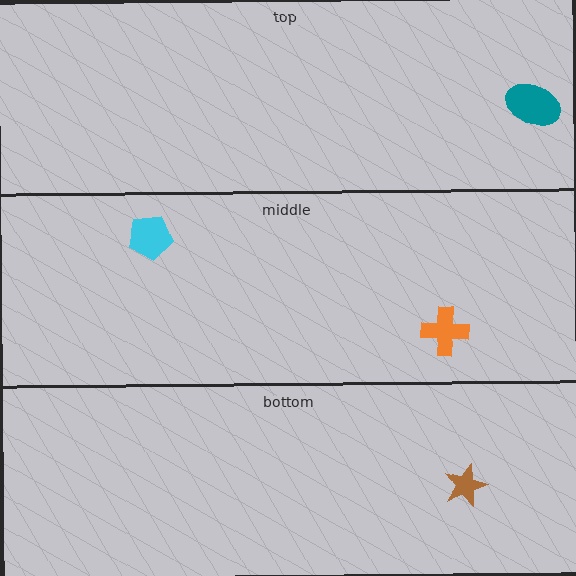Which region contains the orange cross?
The middle region.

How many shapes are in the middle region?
2.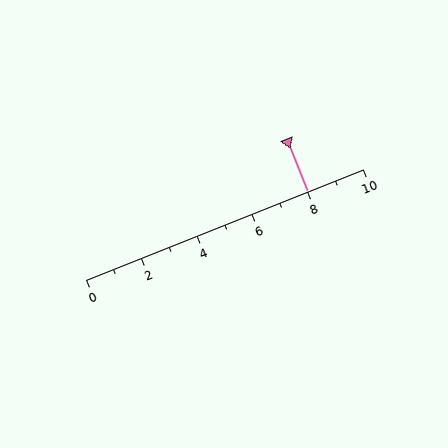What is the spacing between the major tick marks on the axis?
The major ticks are spaced 2 apart.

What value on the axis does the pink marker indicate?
The marker indicates approximately 8.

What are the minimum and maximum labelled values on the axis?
The axis runs from 0 to 10.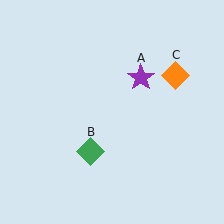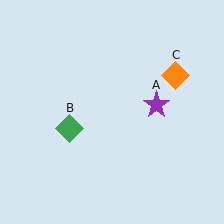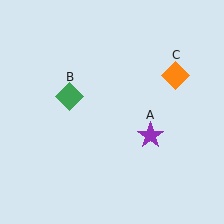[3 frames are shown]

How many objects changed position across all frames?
2 objects changed position: purple star (object A), green diamond (object B).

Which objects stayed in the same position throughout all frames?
Orange diamond (object C) remained stationary.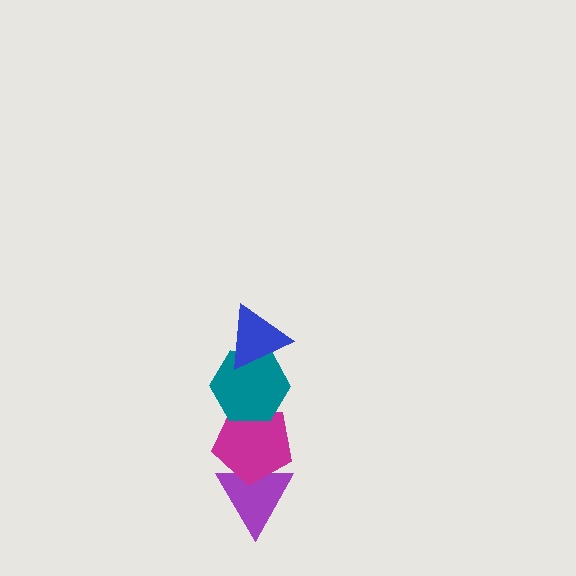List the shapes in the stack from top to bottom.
From top to bottom: the blue triangle, the teal hexagon, the magenta pentagon, the purple triangle.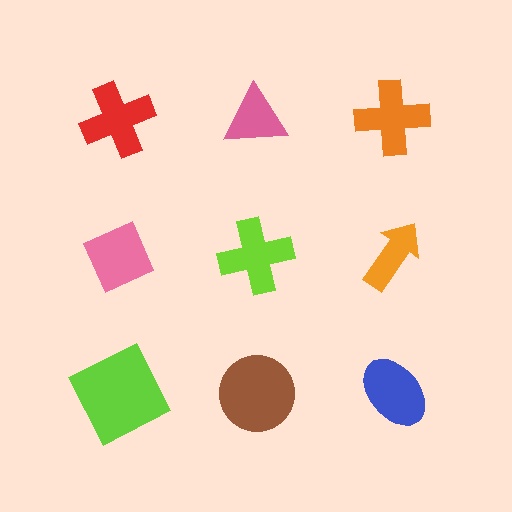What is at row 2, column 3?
An orange arrow.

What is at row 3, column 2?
A brown circle.